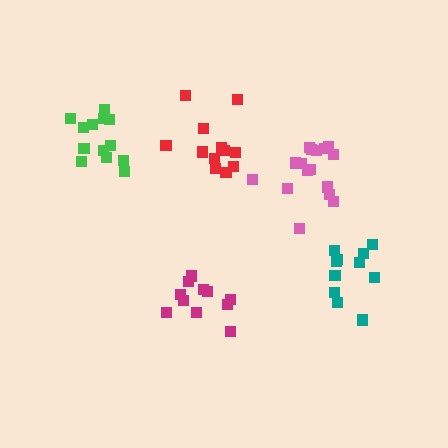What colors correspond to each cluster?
The clusters are colored: red, pink, magenta, green, teal.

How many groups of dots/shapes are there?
There are 5 groups.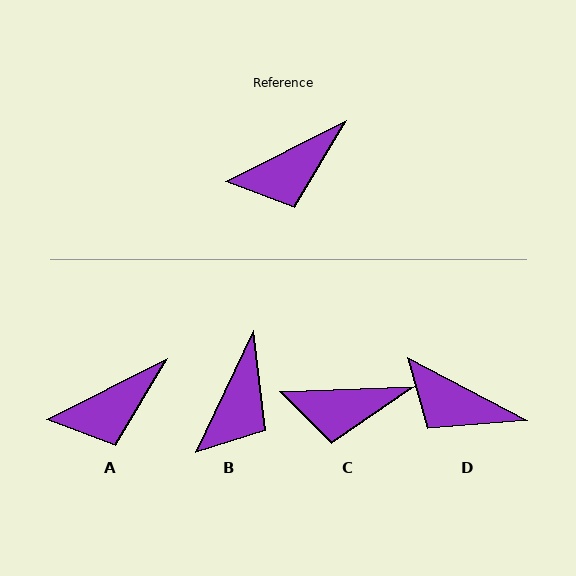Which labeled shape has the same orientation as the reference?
A.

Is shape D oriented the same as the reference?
No, it is off by about 55 degrees.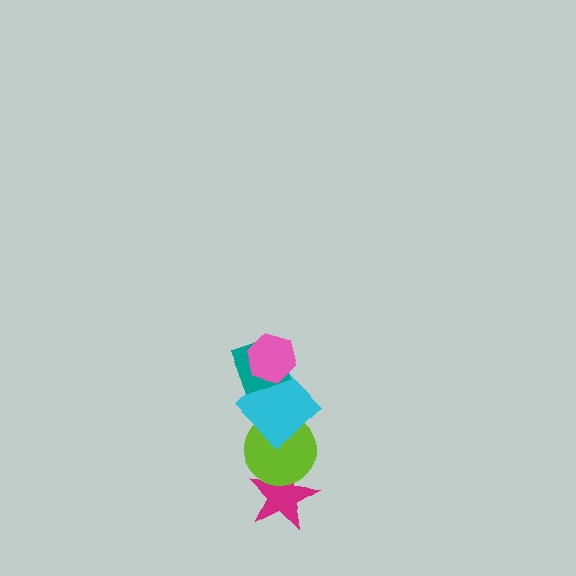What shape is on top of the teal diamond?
The pink hexagon is on top of the teal diamond.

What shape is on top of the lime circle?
The cyan diamond is on top of the lime circle.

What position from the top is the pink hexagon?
The pink hexagon is 1st from the top.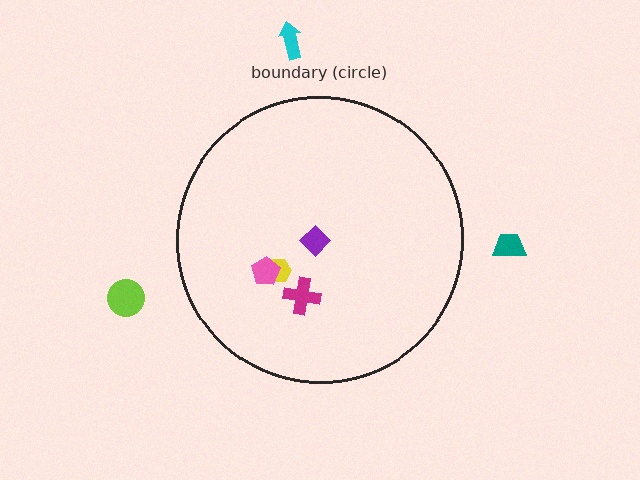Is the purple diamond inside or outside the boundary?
Inside.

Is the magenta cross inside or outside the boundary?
Inside.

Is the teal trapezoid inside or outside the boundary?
Outside.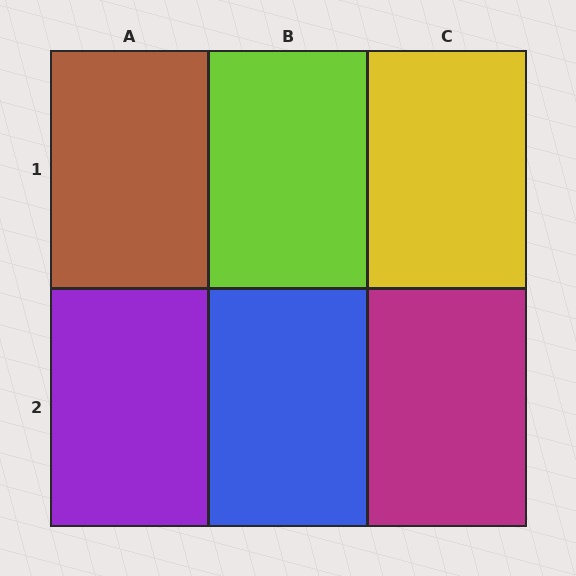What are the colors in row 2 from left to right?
Purple, blue, magenta.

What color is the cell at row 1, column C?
Yellow.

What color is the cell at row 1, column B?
Lime.